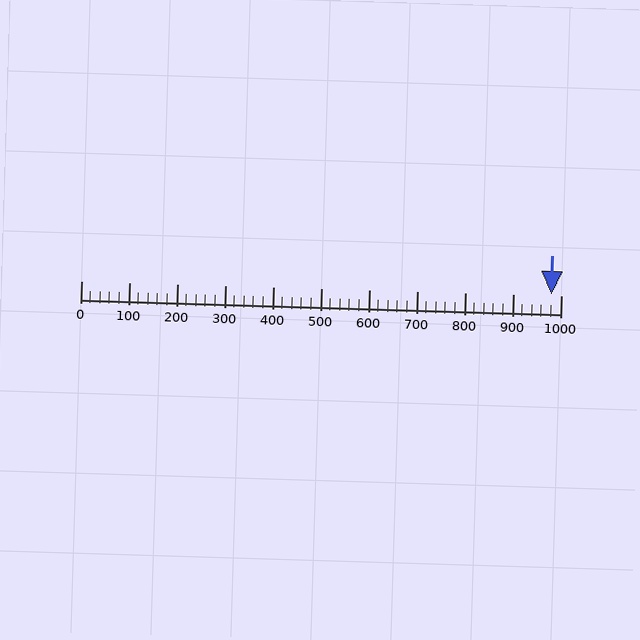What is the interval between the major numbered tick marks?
The major tick marks are spaced 100 units apart.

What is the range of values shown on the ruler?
The ruler shows values from 0 to 1000.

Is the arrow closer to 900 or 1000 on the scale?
The arrow is closer to 1000.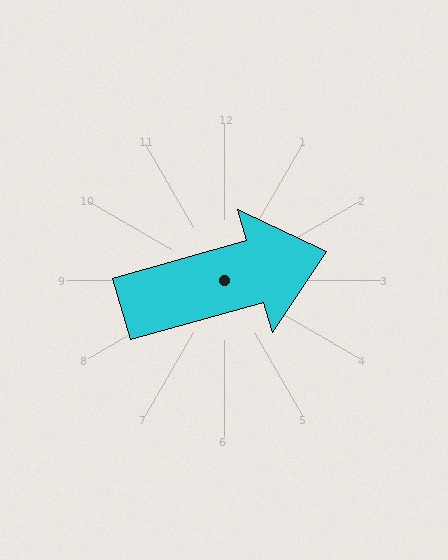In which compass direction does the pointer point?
East.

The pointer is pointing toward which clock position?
Roughly 2 o'clock.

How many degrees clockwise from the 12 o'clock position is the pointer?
Approximately 74 degrees.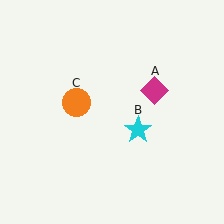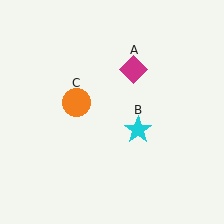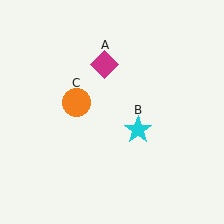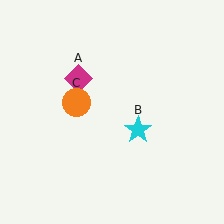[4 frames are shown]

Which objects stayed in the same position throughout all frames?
Cyan star (object B) and orange circle (object C) remained stationary.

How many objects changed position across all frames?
1 object changed position: magenta diamond (object A).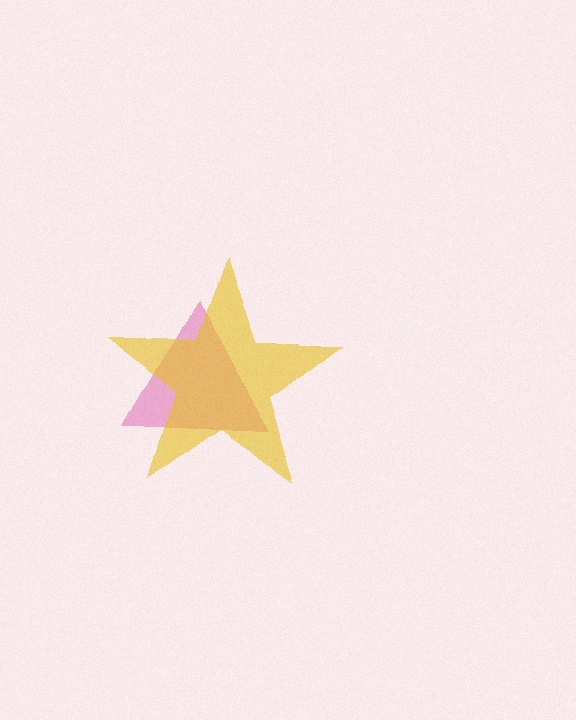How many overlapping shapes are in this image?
There are 2 overlapping shapes in the image.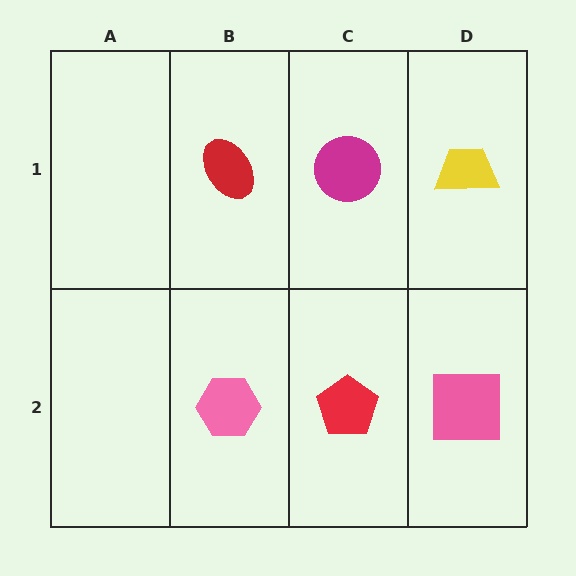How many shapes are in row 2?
3 shapes.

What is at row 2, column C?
A red pentagon.